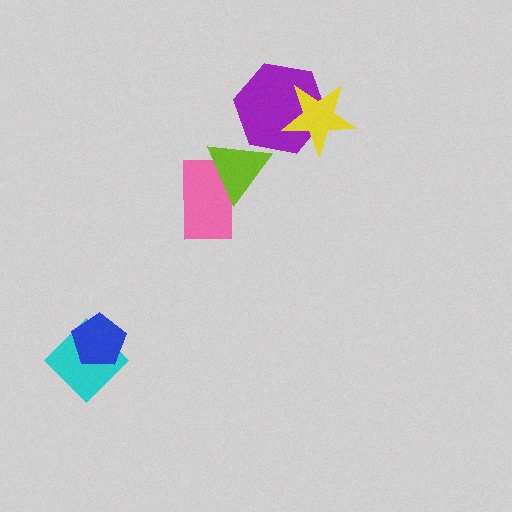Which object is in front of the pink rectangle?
The lime triangle is in front of the pink rectangle.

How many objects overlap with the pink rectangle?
1 object overlaps with the pink rectangle.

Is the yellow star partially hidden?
No, no other shape covers it.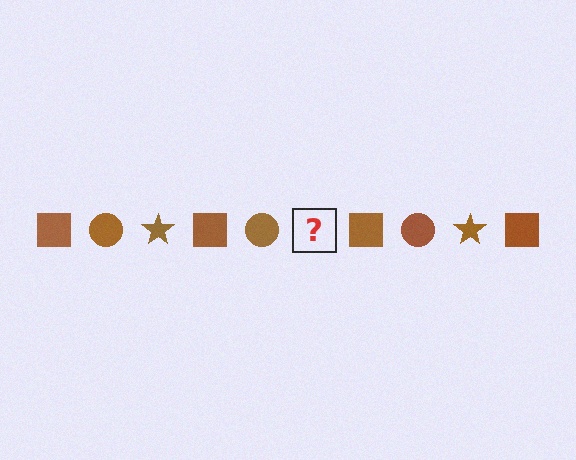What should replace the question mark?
The question mark should be replaced with a brown star.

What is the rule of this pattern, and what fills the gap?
The rule is that the pattern cycles through square, circle, star shapes in brown. The gap should be filled with a brown star.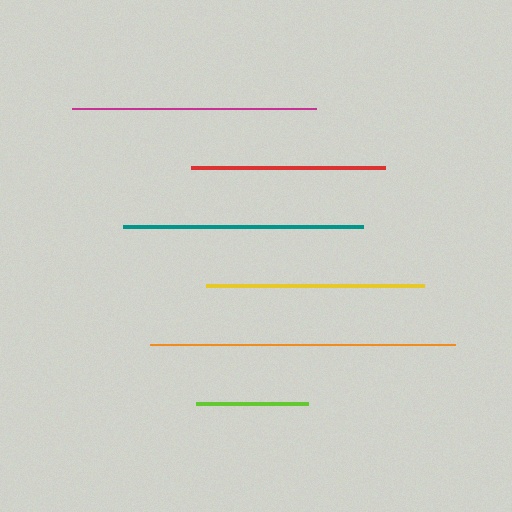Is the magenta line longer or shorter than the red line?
The magenta line is longer than the red line.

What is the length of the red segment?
The red segment is approximately 194 pixels long.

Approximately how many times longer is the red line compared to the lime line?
The red line is approximately 1.7 times the length of the lime line.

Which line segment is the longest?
The orange line is the longest at approximately 305 pixels.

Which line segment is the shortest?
The lime line is the shortest at approximately 112 pixels.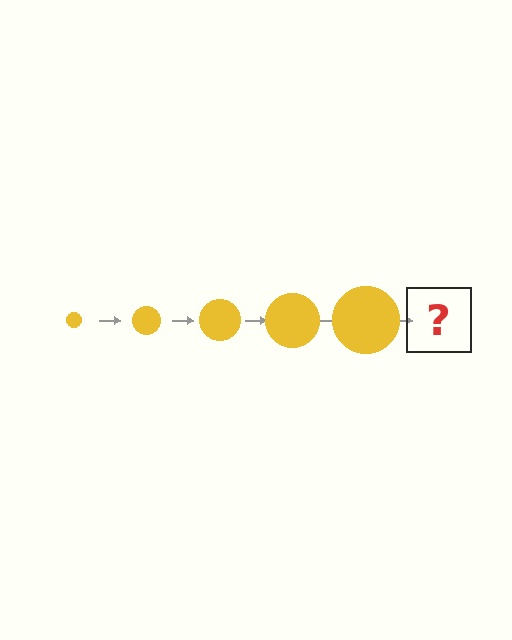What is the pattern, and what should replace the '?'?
The pattern is that the circle gets progressively larger each step. The '?' should be a yellow circle, larger than the previous one.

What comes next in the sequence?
The next element should be a yellow circle, larger than the previous one.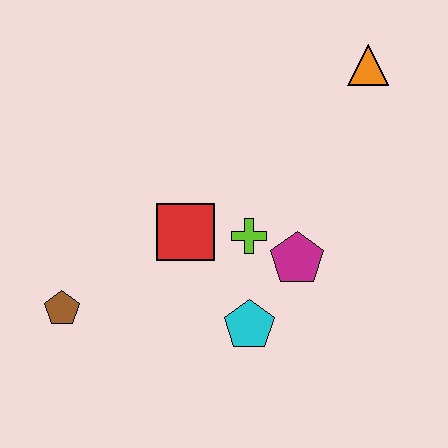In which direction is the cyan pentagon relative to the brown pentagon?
The cyan pentagon is to the right of the brown pentagon.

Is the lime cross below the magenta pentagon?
No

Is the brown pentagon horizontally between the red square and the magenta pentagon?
No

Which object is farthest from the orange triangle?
The brown pentagon is farthest from the orange triangle.